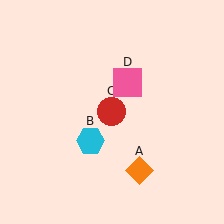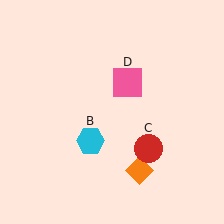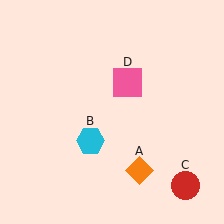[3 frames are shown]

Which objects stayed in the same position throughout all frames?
Orange diamond (object A) and cyan hexagon (object B) and pink square (object D) remained stationary.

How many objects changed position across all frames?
1 object changed position: red circle (object C).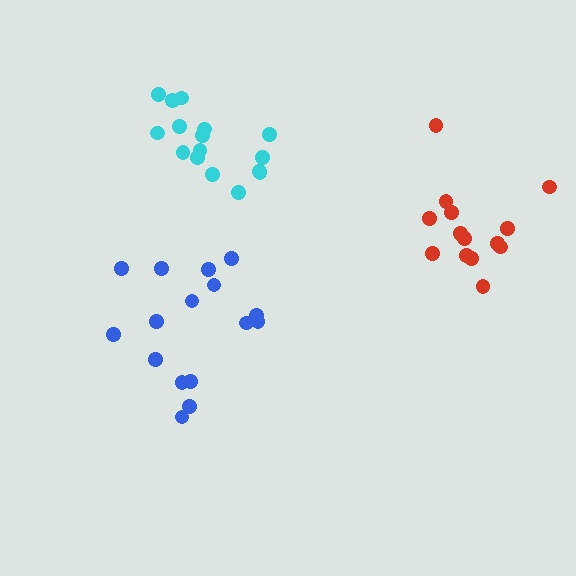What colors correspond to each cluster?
The clusters are colored: red, cyan, blue.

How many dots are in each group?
Group 1: 14 dots, Group 2: 16 dots, Group 3: 16 dots (46 total).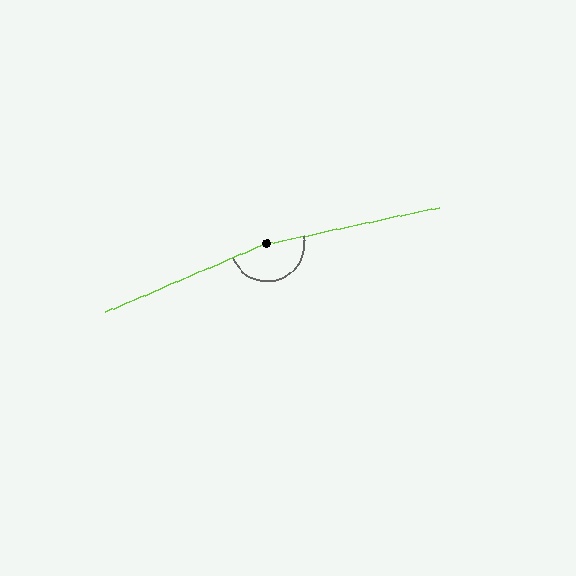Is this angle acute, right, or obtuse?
It is obtuse.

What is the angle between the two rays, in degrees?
Approximately 169 degrees.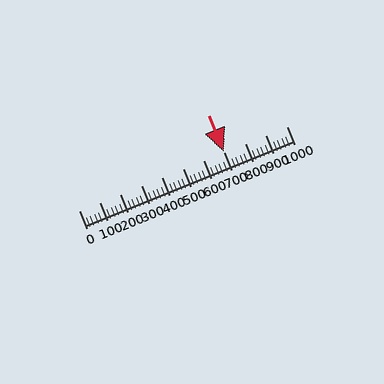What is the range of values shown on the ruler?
The ruler shows values from 0 to 1000.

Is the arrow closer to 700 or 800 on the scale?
The arrow is closer to 700.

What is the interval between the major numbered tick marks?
The major tick marks are spaced 100 units apart.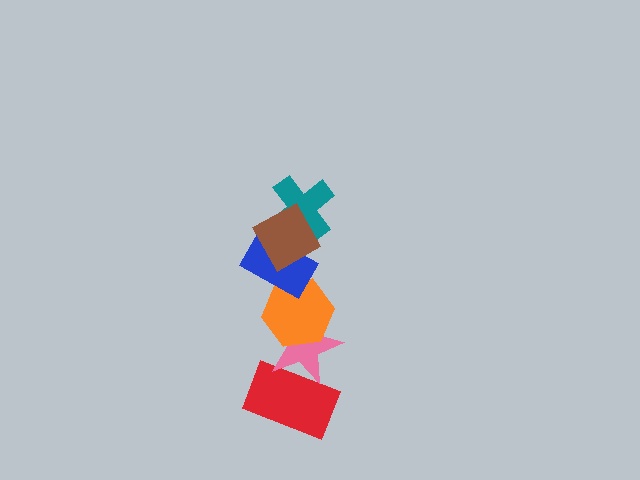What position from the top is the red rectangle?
The red rectangle is 6th from the top.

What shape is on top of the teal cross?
The brown square is on top of the teal cross.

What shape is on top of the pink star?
The orange hexagon is on top of the pink star.